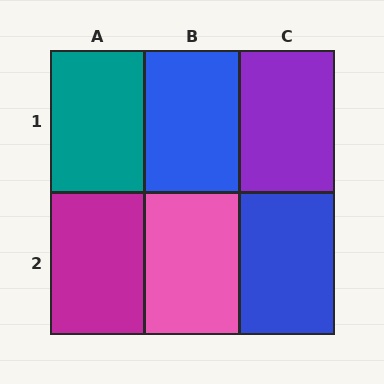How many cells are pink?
1 cell is pink.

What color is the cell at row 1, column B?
Blue.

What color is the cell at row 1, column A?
Teal.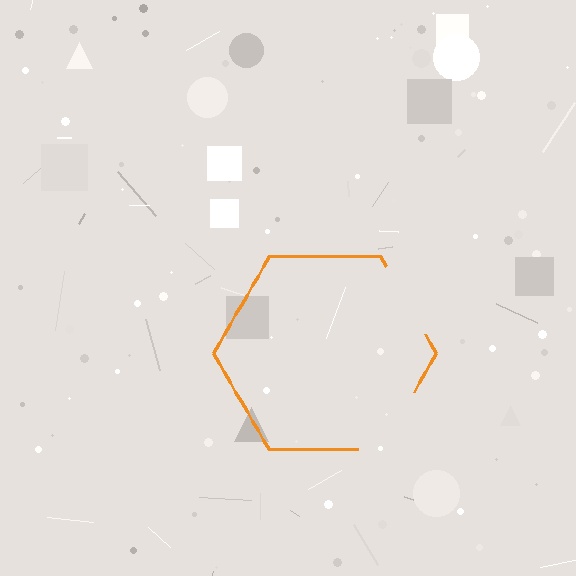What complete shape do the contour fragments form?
The contour fragments form a hexagon.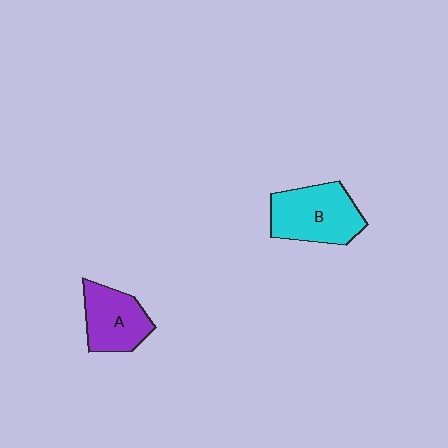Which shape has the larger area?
Shape B (cyan).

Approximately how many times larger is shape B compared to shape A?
Approximately 1.3 times.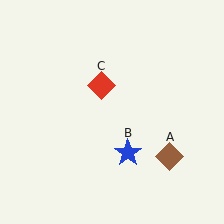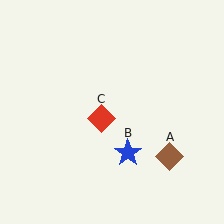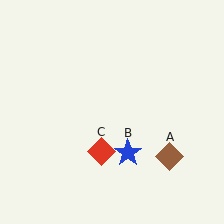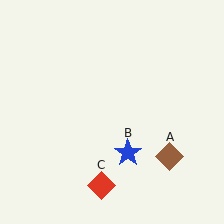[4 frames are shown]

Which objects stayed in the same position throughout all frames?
Brown diamond (object A) and blue star (object B) remained stationary.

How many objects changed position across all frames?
1 object changed position: red diamond (object C).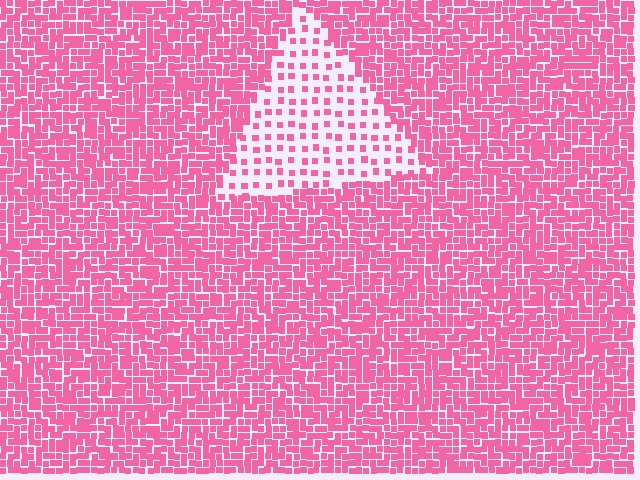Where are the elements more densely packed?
The elements are more densely packed outside the triangle boundary.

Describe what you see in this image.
The image contains small pink elements arranged at two different densities. A triangle-shaped region is visible where the elements are less densely packed than the surrounding area.